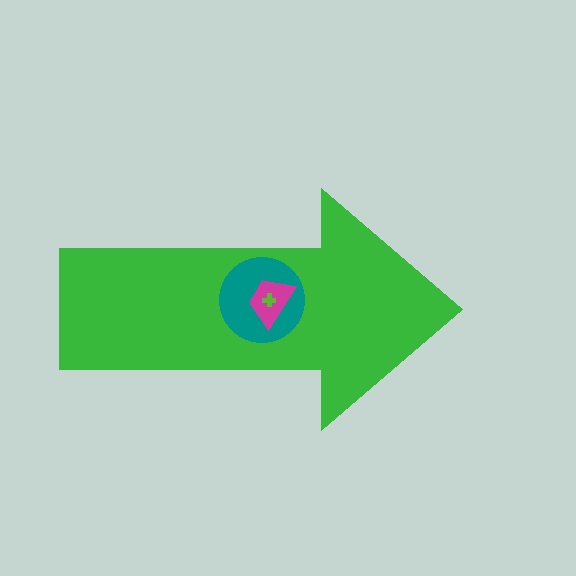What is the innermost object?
The lime cross.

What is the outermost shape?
The green arrow.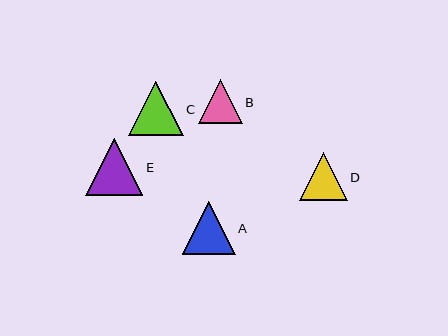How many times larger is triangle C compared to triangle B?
Triangle C is approximately 1.2 times the size of triangle B.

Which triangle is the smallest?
Triangle B is the smallest with a size of approximately 44 pixels.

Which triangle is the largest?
Triangle E is the largest with a size of approximately 57 pixels.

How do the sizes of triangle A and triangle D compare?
Triangle A and triangle D are approximately the same size.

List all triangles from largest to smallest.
From largest to smallest: E, C, A, D, B.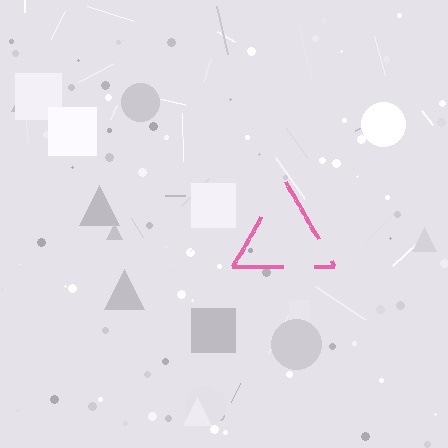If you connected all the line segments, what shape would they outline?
They would outline a triangle.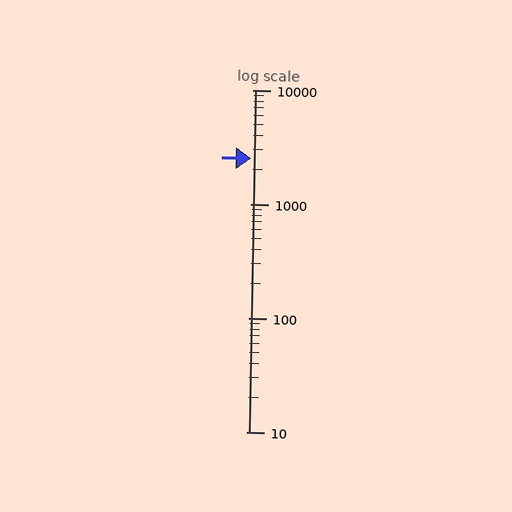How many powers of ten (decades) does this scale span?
The scale spans 3 decades, from 10 to 10000.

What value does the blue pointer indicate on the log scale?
The pointer indicates approximately 2500.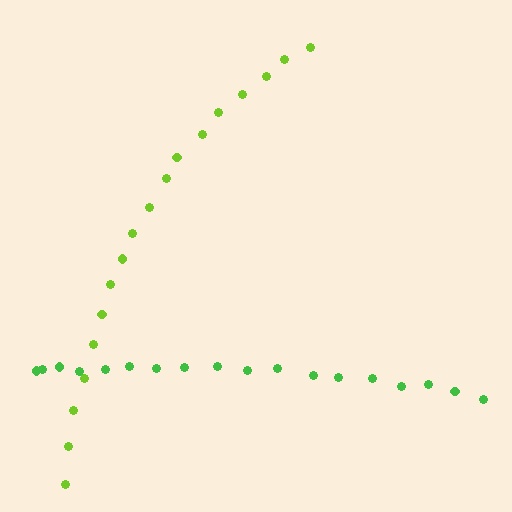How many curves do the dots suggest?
There are 2 distinct paths.